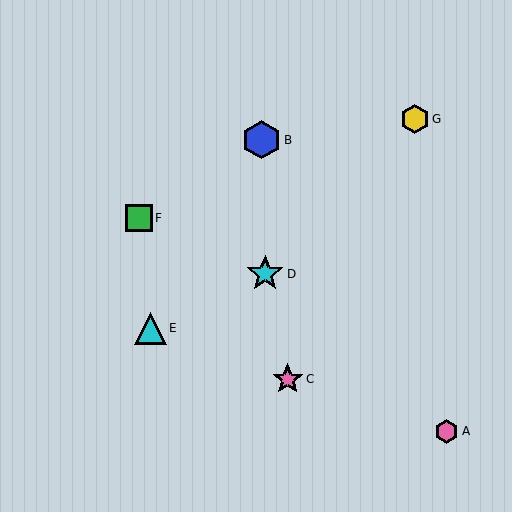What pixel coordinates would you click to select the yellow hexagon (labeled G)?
Click at (415, 119) to select the yellow hexagon G.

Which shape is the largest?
The blue hexagon (labeled B) is the largest.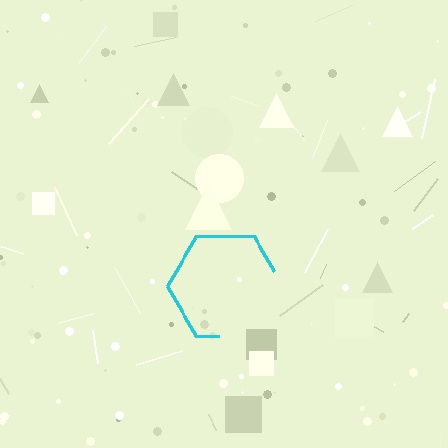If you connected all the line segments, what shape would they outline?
They would outline a hexagon.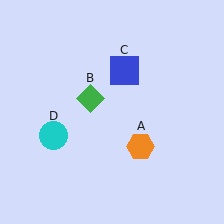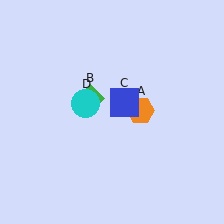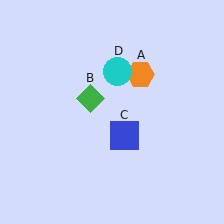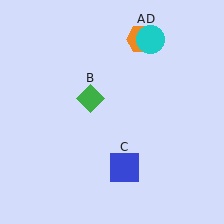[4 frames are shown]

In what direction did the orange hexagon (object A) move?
The orange hexagon (object A) moved up.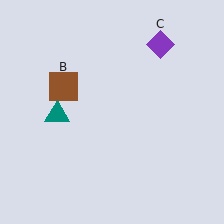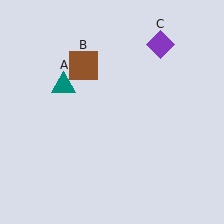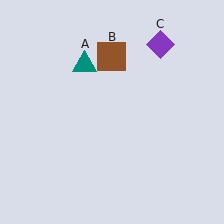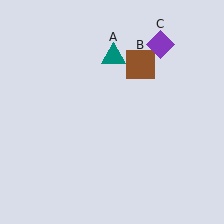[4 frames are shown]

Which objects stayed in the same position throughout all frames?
Purple diamond (object C) remained stationary.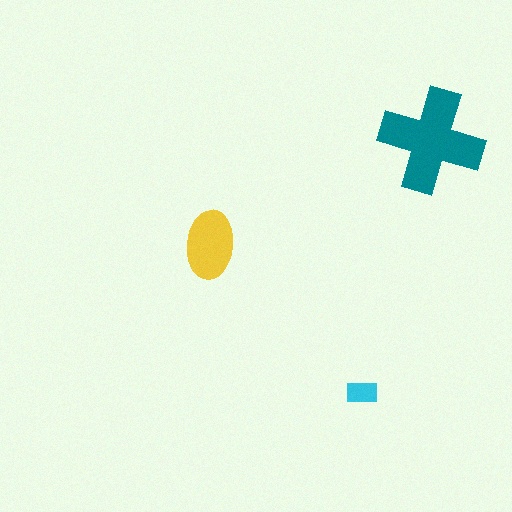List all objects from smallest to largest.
The cyan rectangle, the yellow ellipse, the teal cross.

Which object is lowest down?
The cyan rectangle is bottommost.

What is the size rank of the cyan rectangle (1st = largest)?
3rd.